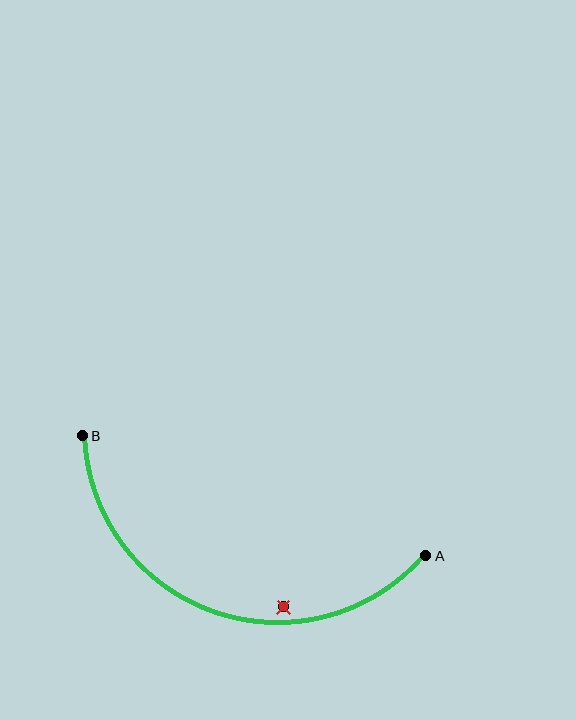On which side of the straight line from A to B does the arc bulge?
The arc bulges below the straight line connecting A and B.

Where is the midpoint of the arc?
The arc midpoint is the point on the curve farthest from the straight line joining A and B. It sits below that line.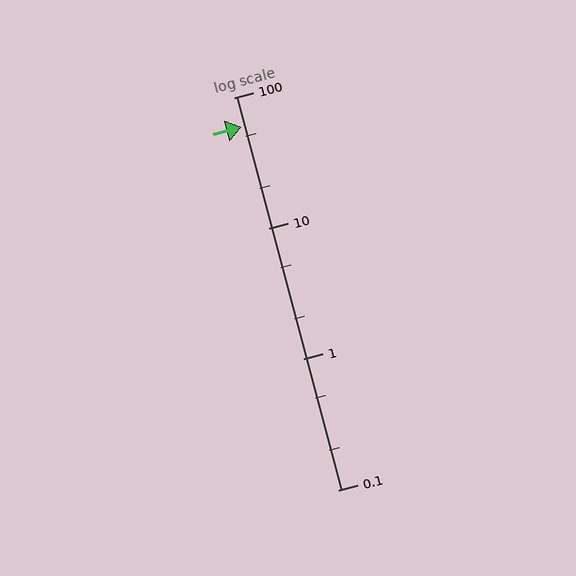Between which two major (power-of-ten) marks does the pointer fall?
The pointer is between 10 and 100.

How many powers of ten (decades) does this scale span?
The scale spans 3 decades, from 0.1 to 100.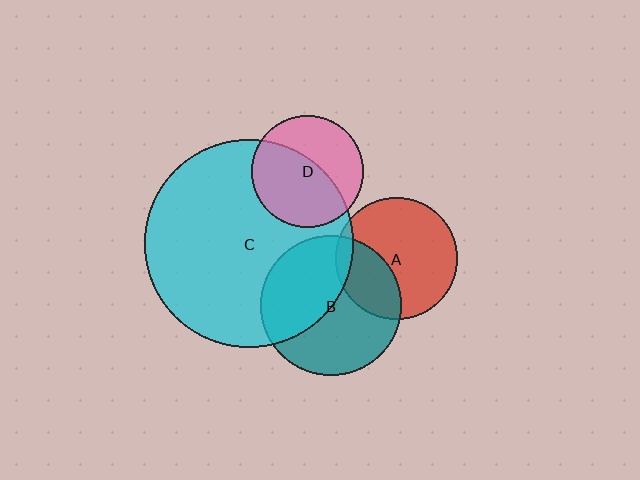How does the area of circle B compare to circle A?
Approximately 1.3 times.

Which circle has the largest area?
Circle C (cyan).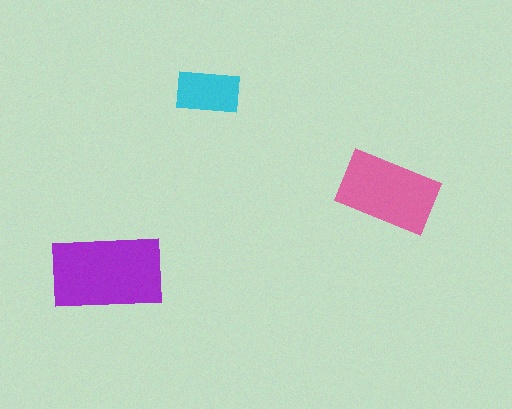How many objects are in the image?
There are 3 objects in the image.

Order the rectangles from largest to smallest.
the purple one, the pink one, the cyan one.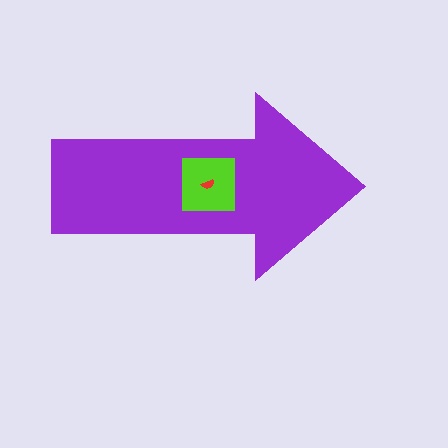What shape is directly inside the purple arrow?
The lime square.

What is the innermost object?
The red semicircle.